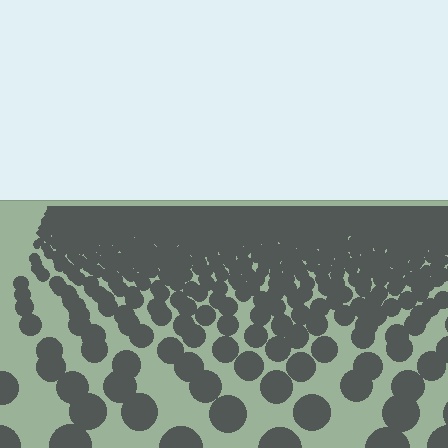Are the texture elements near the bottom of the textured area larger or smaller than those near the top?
Larger. Near the bottom, elements are closer to the viewer and appear at a bigger on-screen size.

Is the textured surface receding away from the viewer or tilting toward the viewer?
The surface is receding away from the viewer. Texture elements get smaller and denser toward the top.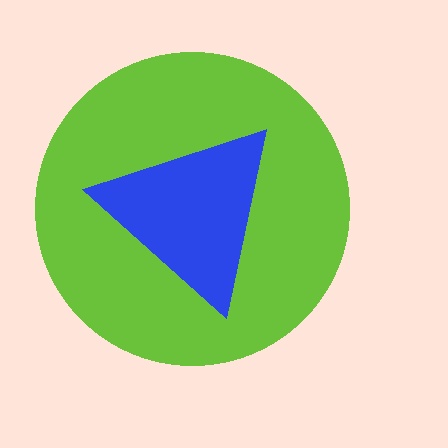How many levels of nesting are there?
2.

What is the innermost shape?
The blue triangle.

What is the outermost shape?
The lime circle.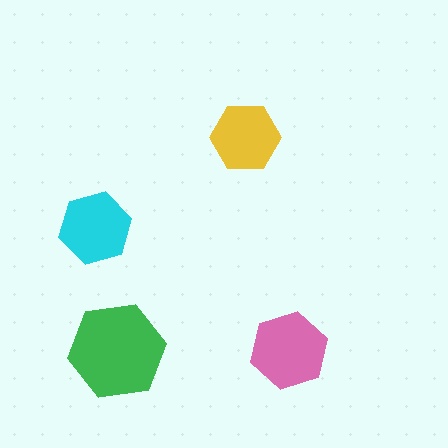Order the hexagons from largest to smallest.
the green one, the pink one, the cyan one, the yellow one.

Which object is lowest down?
The green hexagon is bottommost.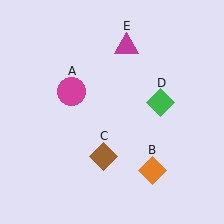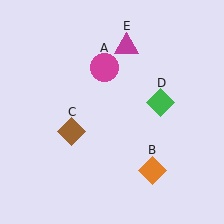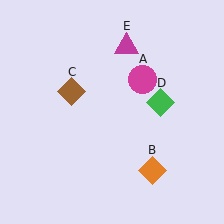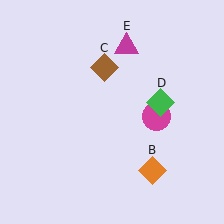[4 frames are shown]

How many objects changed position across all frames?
2 objects changed position: magenta circle (object A), brown diamond (object C).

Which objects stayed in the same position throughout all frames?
Orange diamond (object B) and green diamond (object D) and magenta triangle (object E) remained stationary.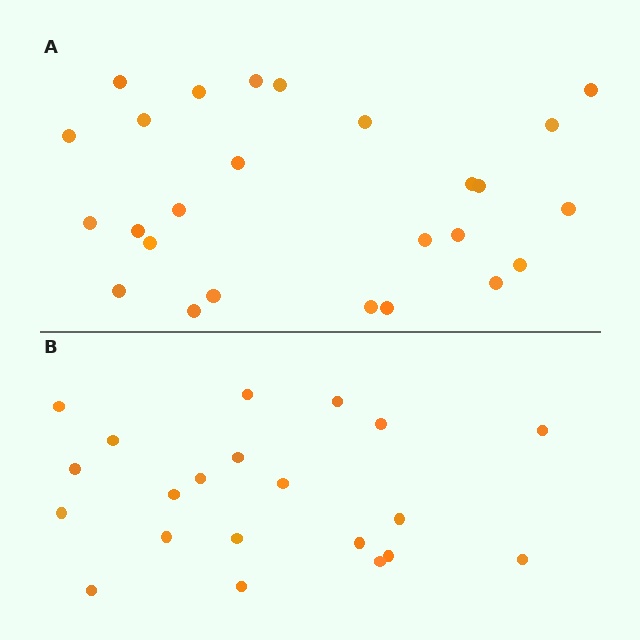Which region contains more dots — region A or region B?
Region A (the top region) has more dots.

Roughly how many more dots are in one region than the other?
Region A has about 5 more dots than region B.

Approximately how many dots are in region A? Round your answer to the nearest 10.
About 30 dots. (The exact count is 26, which rounds to 30.)